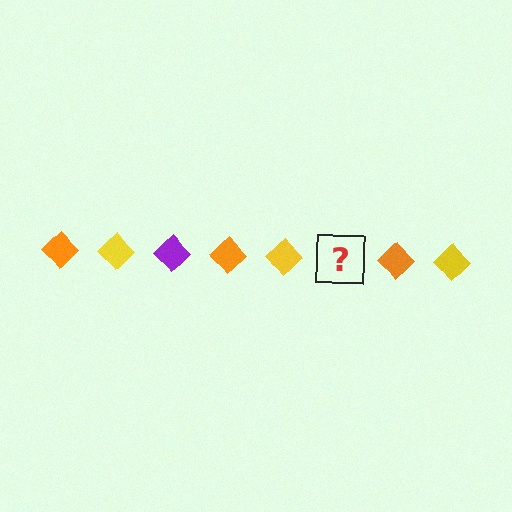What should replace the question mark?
The question mark should be replaced with a purple diamond.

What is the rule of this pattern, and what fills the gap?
The rule is that the pattern cycles through orange, yellow, purple diamonds. The gap should be filled with a purple diamond.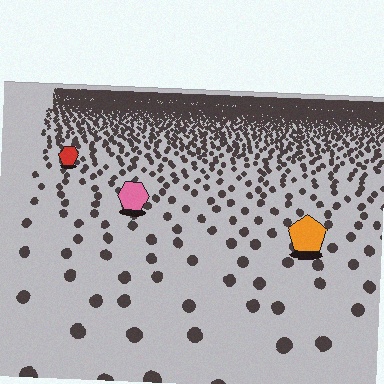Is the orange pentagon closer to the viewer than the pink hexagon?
Yes. The orange pentagon is closer — you can tell from the texture gradient: the ground texture is coarser near it.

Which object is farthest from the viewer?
The red hexagon is farthest from the viewer. It appears smaller and the ground texture around it is denser.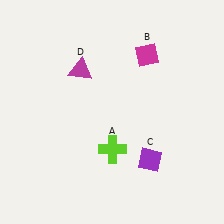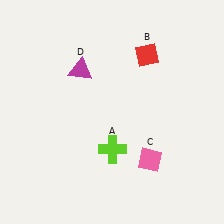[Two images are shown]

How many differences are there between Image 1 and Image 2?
There are 2 differences between the two images.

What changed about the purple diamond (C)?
In Image 1, C is purple. In Image 2, it changed to pink.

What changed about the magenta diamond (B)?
In Image 1, B is magenta. In Image 2, it changed to red.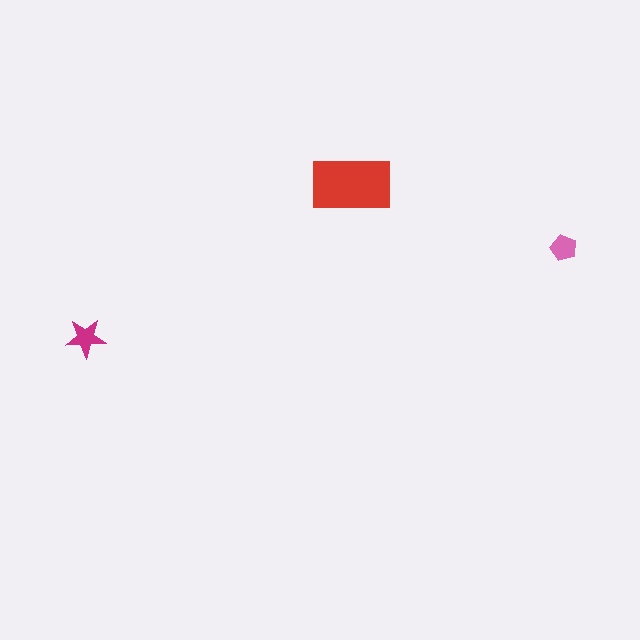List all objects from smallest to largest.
The pink pentagon, the magenta star, the red rectangle.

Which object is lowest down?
The magenta star is bottommost.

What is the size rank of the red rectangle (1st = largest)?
1st.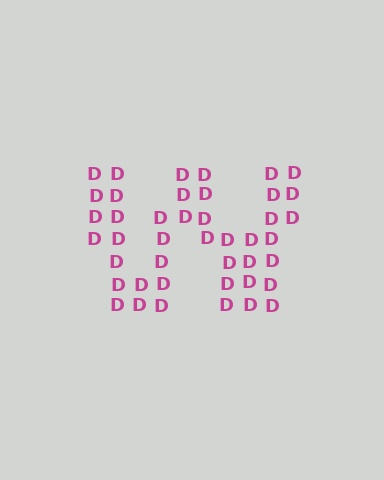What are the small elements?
The small elements are letter D's.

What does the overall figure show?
The overall figure shows the letter W.